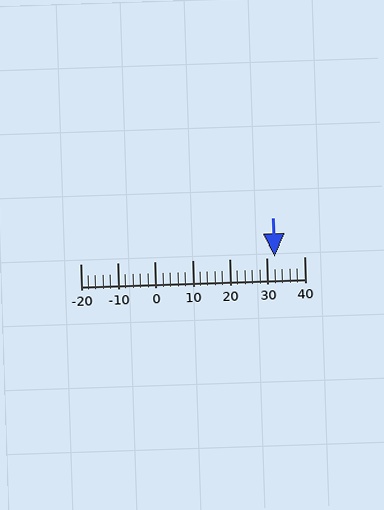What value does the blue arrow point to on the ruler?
The blue arrow points to approximately 32.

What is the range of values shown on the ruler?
The ruler shows values from -20 to 40.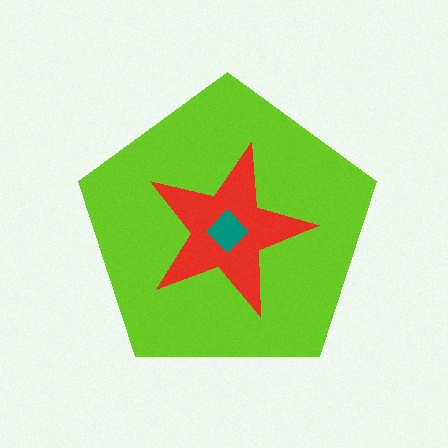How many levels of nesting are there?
3.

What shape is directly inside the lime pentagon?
The red star.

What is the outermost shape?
The lime pentagon.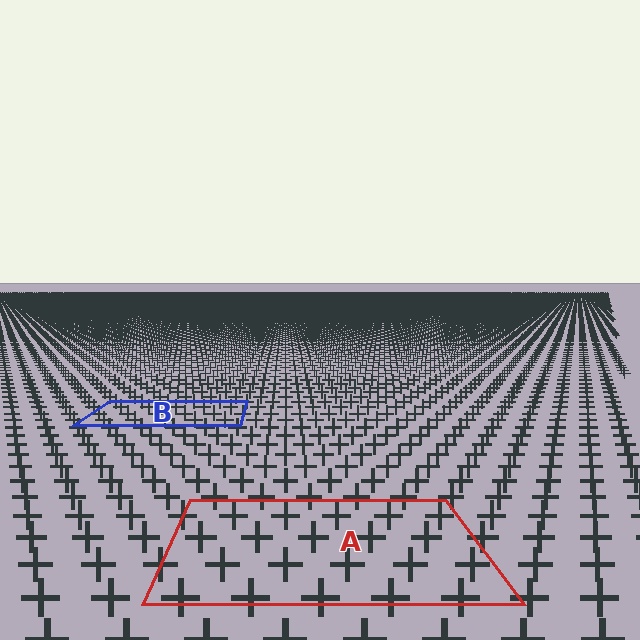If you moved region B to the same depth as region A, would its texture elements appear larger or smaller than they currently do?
They would appear larger. At a closer depth, the same texture elements are projected at a bigger on-screen size.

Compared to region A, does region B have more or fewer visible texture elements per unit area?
Region B has more texture elements per unit area — they are packed more densely because it is farther away.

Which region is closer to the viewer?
Region A is closer. The texture elements there are larger and more spread out.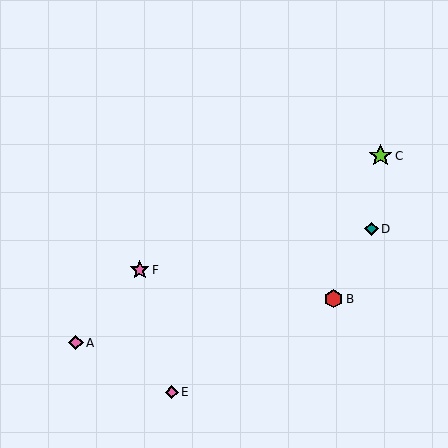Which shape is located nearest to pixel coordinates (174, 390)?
The pink diamond (labeled E) at (171, 392) is nearest to that location.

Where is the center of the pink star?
The center of the pink star is at (140, 270).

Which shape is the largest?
The lime star (labeled C) is the largest.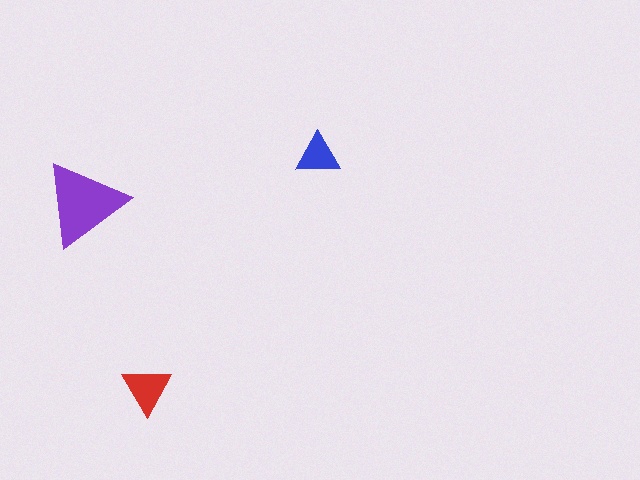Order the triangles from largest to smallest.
the purple one, the red one, the blue one.